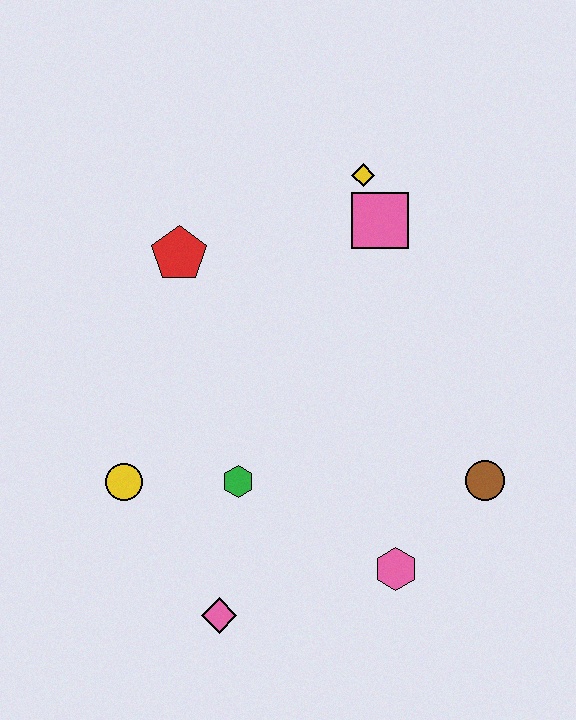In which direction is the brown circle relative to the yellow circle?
The brown circle is to the right of the yellow circle.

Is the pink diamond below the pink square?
Yes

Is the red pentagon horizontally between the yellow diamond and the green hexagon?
No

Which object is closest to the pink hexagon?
The brown circle is closest to the pink hexagon.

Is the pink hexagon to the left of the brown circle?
Yes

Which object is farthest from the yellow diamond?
The pink diamond is farthest from the yellow diamond.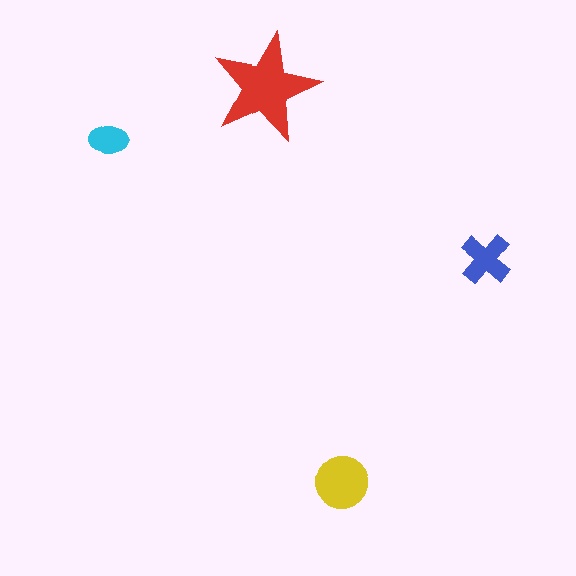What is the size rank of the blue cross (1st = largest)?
3rd.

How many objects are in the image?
There are 4 objects in the image.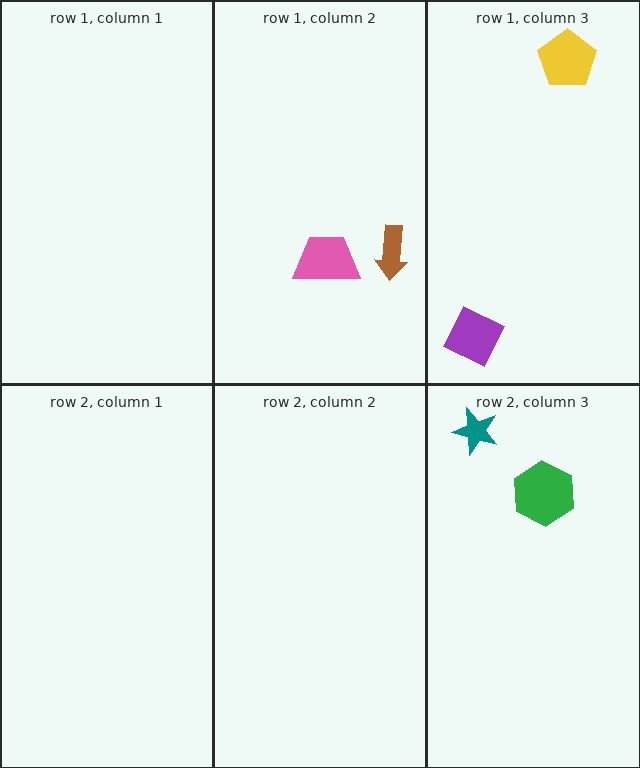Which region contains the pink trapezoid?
The row 1, column 2 region.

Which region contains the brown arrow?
The row 1, column 2 region.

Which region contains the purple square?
The row 1, column 3 region.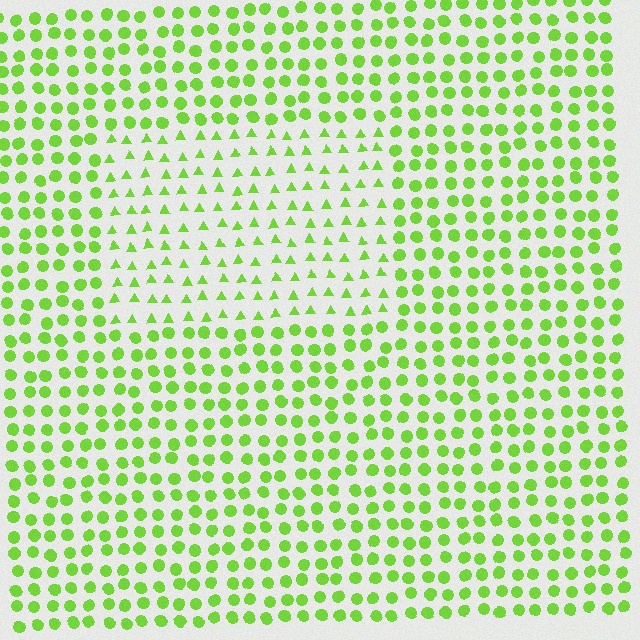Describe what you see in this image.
The image is filled with small lime elements arranged in a uniform grid. A rectangle-shaped region contains triangles, while the surrounding area contains circles. The boundary is defined purely by the change in element shape.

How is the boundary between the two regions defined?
The boundary is defined by a change in element shape: triangles inside vs. circles outside. All elements share the same color and spacing.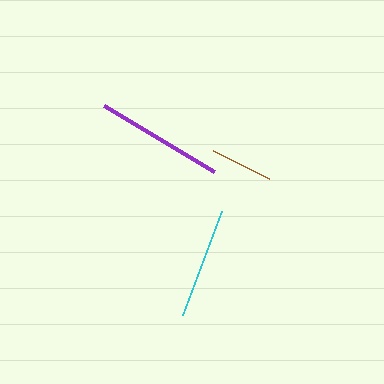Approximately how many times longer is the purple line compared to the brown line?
The purple line is approximately 2.0 times the length of the brown line.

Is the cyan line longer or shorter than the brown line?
The cyan line is longer than the brown line.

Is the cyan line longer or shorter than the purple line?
The purple line is longer than the cyan line.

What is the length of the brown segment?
The brown segment is approximately 63 pixels long.